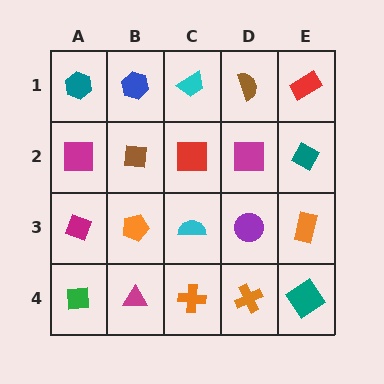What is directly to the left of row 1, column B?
A teal hexagon.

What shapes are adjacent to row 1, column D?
A magenta square (row 2, column D), a cyan trapezoid (row 1, column C), a red rectangle (row 1, column E).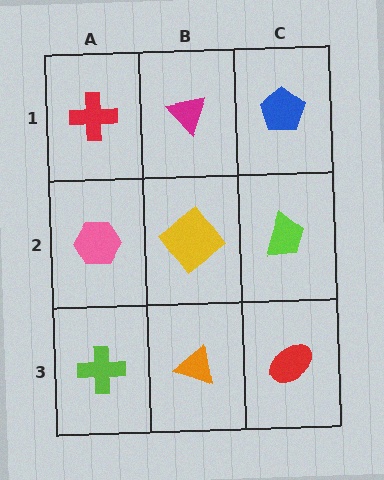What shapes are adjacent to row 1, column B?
A yellow diamond (row 2, column B), a red cross (row 1, column A), a blue pentagon (row 1, column C).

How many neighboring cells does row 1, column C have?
2.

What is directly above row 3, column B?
A yellow diamond.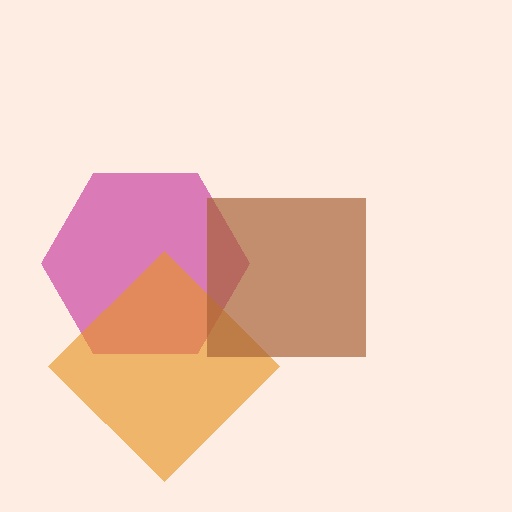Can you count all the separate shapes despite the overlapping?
Yes, there are 3 separate shapes.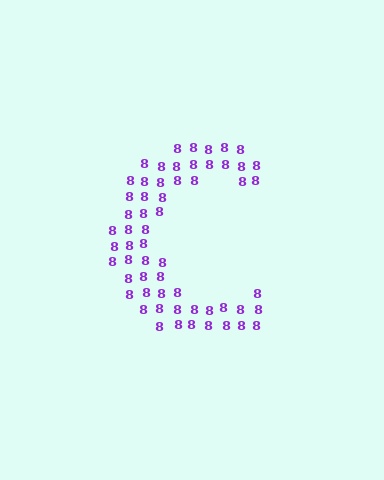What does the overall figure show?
The overall figure shows the letter C.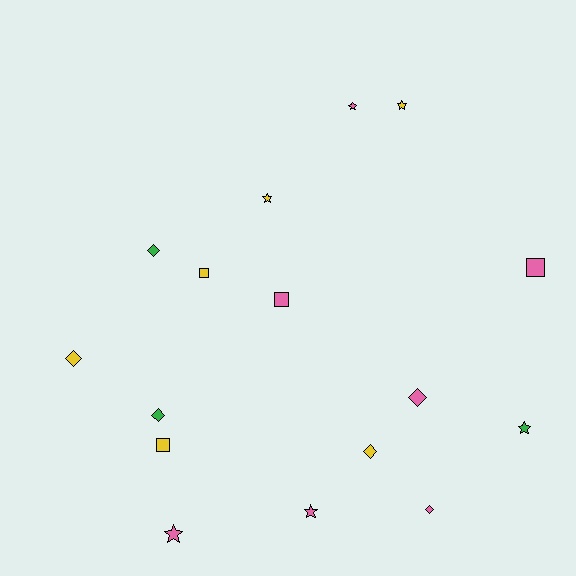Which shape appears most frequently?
Diamond, with 6 objects.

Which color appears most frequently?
Pink, with 7 objects.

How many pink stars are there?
There are 3 pink stars.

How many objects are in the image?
There are 16 objects.